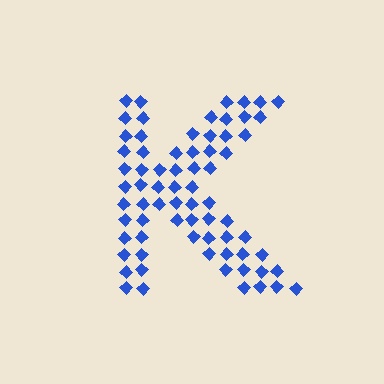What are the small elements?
The small elements are diamonds.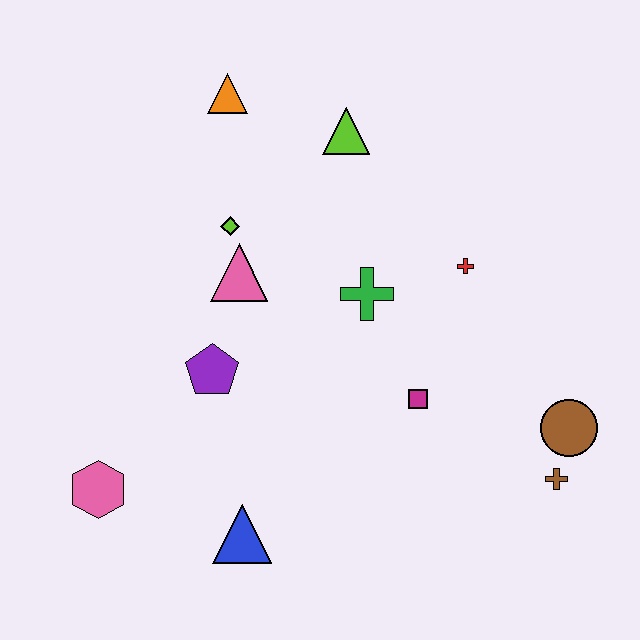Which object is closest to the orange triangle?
The lime triangle is closest to the orange triangle.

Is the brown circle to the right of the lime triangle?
Yes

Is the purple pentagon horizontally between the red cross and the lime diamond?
No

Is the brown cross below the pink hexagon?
No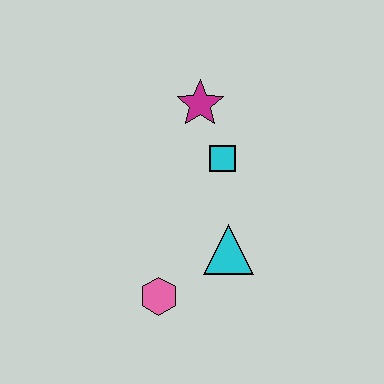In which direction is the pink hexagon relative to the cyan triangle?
The pink hexagon is to the left of the cyan triangle.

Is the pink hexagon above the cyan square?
No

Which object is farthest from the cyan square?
The pink hexagon is farthest from the cyan square.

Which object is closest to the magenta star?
The cyan square is closest to the magenta star.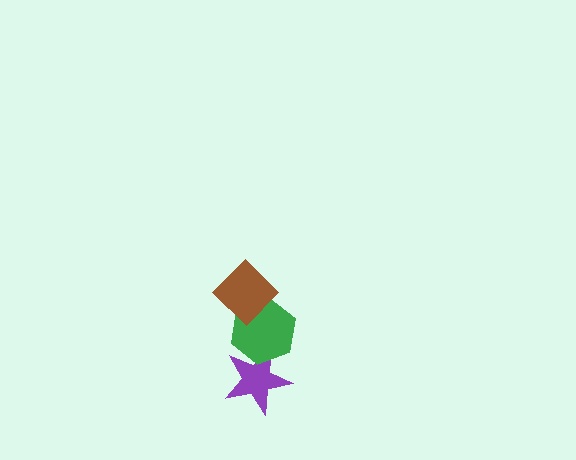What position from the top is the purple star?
The purple star is 3rd from the top.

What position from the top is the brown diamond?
The brown diamond is 1st from the top.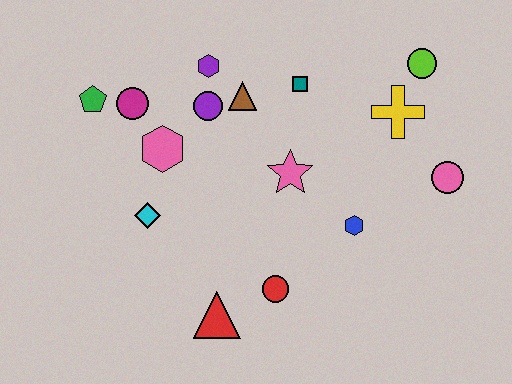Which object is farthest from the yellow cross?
The green pentagon is farthest from the yellow cross.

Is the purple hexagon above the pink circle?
Yes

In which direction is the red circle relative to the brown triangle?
The red circle is below the brown triangle.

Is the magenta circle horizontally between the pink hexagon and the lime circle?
No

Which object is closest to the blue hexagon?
The pink star is closest to the blue hexagon.